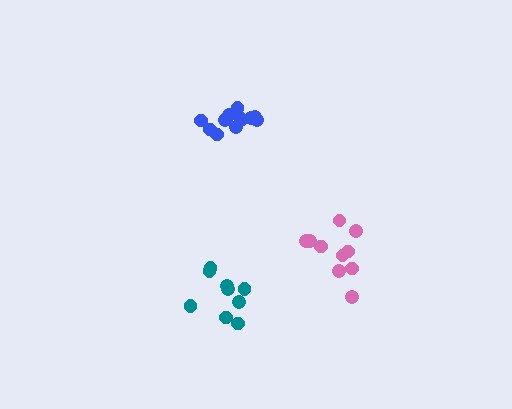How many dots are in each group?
Group 1: 9 dots, Group 2: 10 dots, Group 3: 12 dots (31 total).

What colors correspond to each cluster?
The clusters are colored: teal, pink, blue.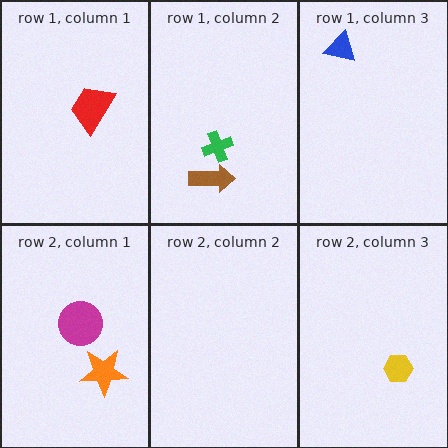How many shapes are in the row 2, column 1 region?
2.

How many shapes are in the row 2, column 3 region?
1.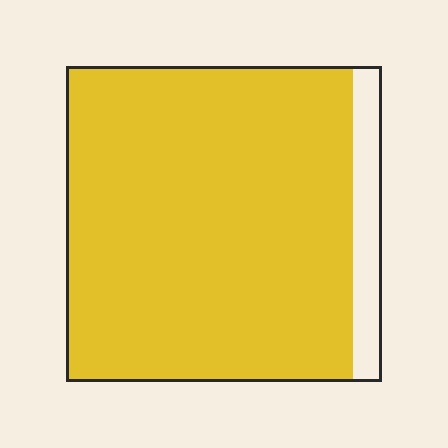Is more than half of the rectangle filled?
Yes.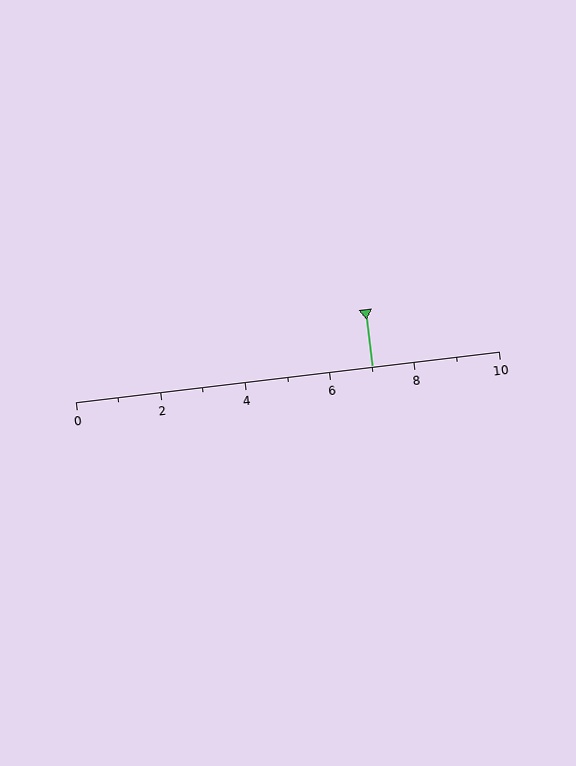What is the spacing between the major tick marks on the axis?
The major ticks are spaced 2 apart.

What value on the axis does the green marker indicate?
The marker indicates approximately 7.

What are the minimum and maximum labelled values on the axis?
The axis runs from 0 to 10.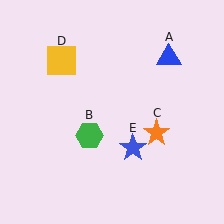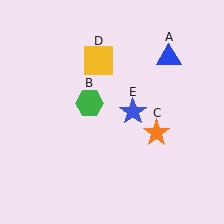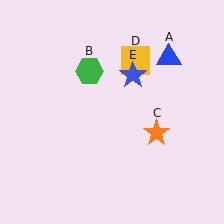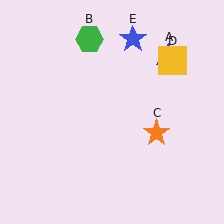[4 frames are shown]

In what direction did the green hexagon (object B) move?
The green hexagon (object B) moved up.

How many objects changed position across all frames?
3 objects changed position: green hexagon (object B), yellow square (object D), blue star (object E).